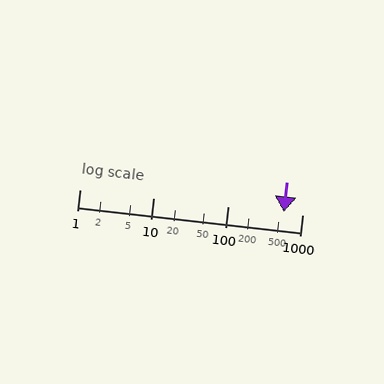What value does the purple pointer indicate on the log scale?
The pointer indicates approximately 560.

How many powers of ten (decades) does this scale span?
The scale spans 3 decades, from 1 to 1000.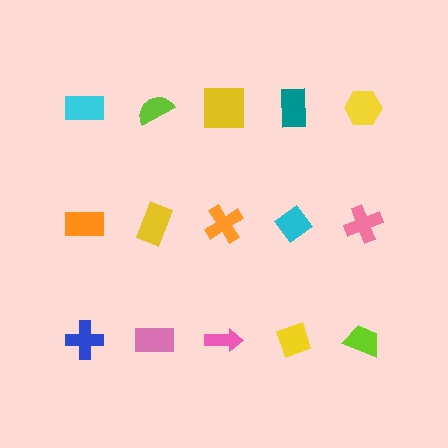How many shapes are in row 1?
5 shapes.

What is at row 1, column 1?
A cyan rectangle.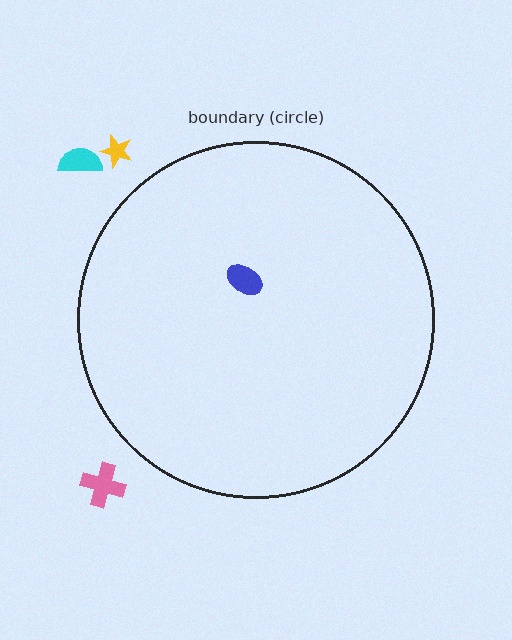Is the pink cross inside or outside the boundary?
Outside.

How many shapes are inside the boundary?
1 inside, 3 outside.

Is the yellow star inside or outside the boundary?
Outside.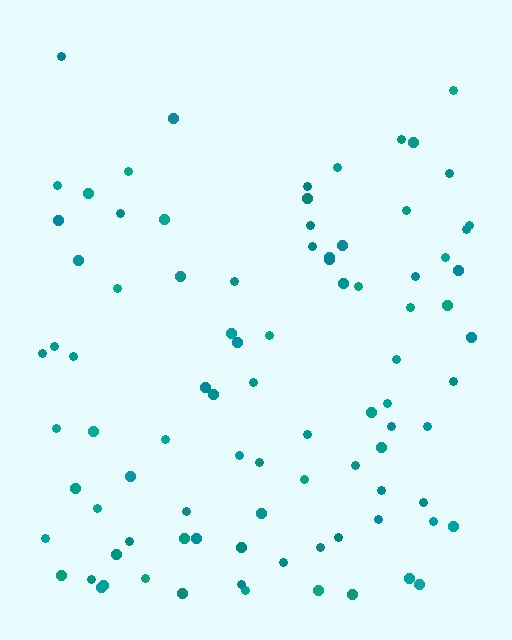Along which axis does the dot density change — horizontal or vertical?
Vertical.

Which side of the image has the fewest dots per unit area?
The top.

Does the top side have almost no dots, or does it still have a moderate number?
Still a moderate number, just noticeably fewer than the bottom.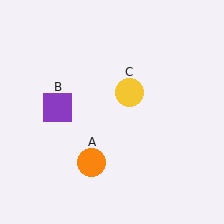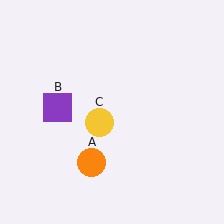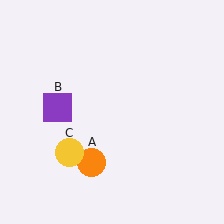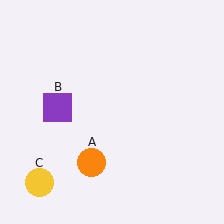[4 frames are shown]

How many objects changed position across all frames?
1 object changed position: yellow circle (object C).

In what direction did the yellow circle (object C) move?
The yellow circle (object C) moved down and to the left.